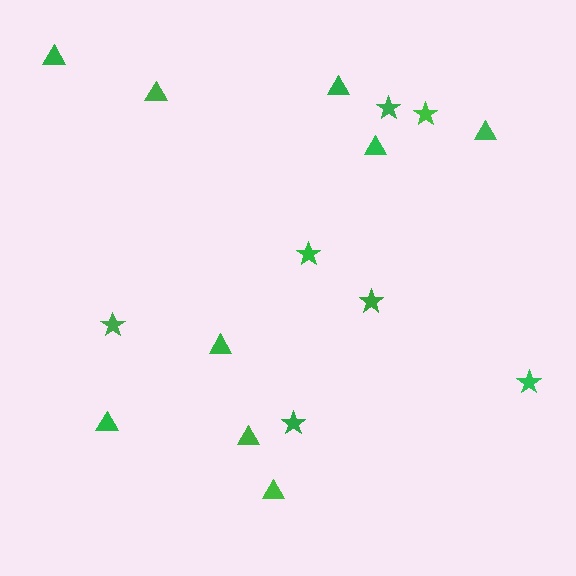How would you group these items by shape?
There are 2 groups: one group of triangles (9) and one group of stars (7).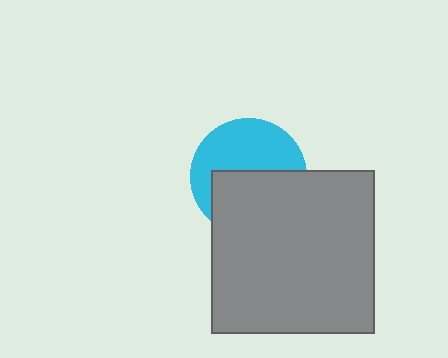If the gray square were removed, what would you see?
You would see the complete cyan circle.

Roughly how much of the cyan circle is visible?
About half of it is visible (roughly 50%).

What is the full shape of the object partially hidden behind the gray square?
The partially hidden object is a cyan circle.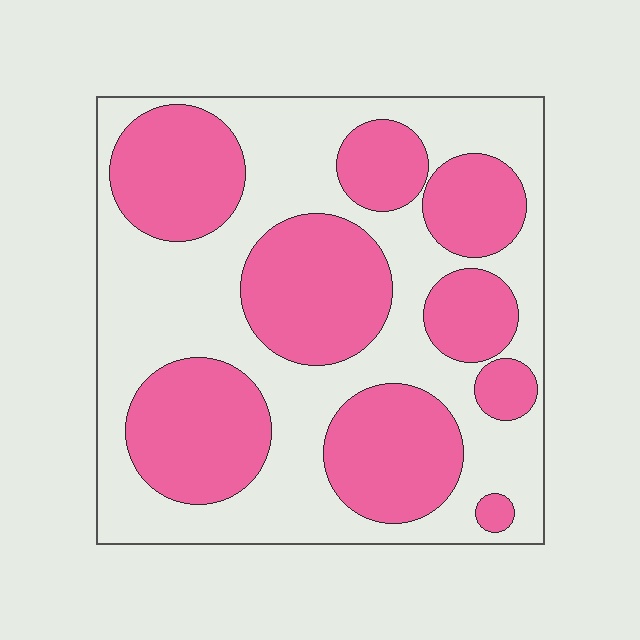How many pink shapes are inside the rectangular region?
9.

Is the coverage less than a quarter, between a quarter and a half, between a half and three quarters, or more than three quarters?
Between a quarter and a half.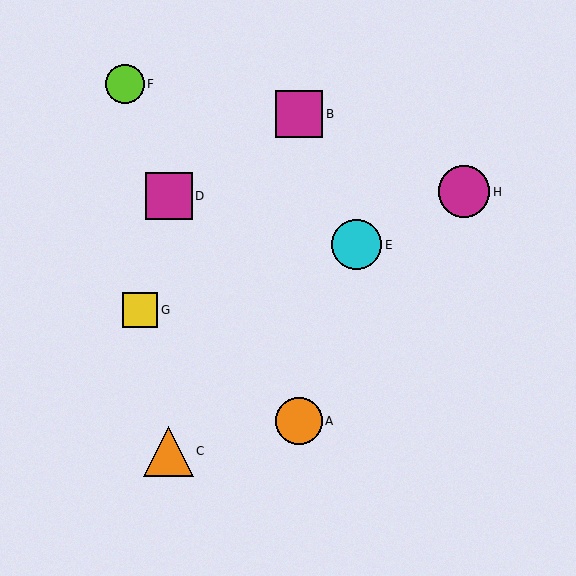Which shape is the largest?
The magenta circle (labeled H) is the largest.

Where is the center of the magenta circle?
The center of the magenta circle is at (464, 192).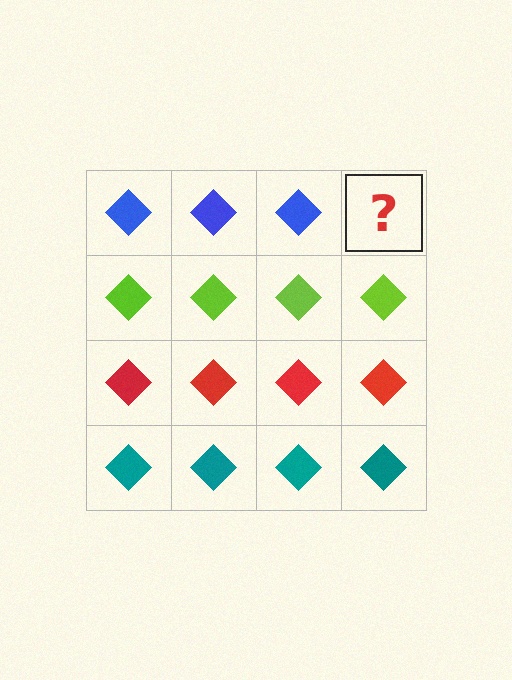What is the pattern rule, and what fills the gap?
The rule is that each row has a consistent color. The gap should be filled with a blue diamond.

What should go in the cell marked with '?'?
The missing cell should contain a blue diamond.